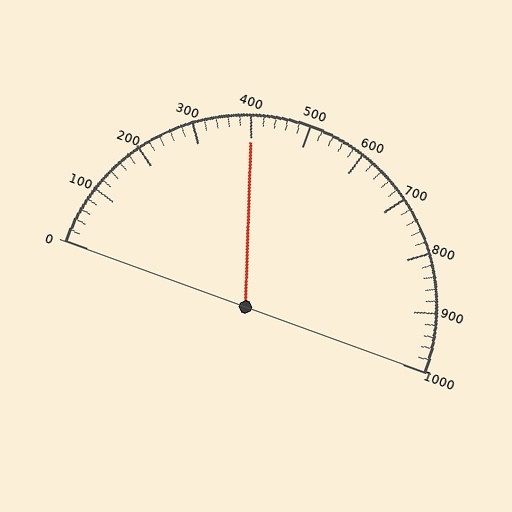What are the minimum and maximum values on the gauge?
The gauge ranges from 0 to 1000.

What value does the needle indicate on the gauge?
The needle indicates approximately 400.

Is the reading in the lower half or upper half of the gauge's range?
The reading is in the lower half of the range (0 to 1000).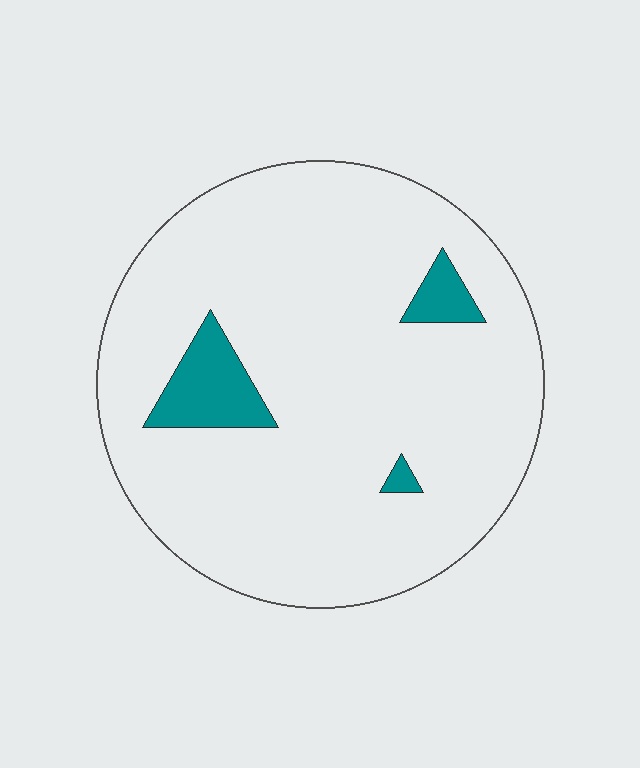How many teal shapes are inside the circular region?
3.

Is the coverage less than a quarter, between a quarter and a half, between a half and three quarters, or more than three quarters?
Less than a quarter.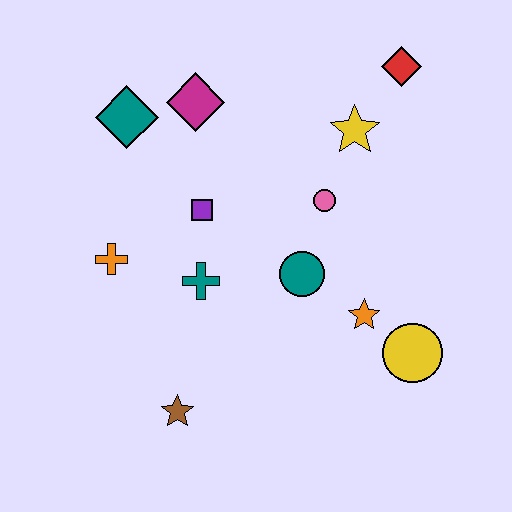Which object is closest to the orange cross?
The teal cross is closest to the orange cross.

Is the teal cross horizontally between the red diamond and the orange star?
No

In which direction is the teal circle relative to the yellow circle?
The teal circle is to the left of the yellow circle.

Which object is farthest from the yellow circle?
The teal diamond is farthest from the yellow circle.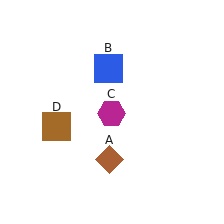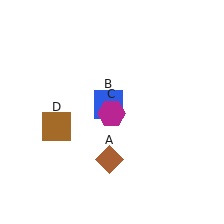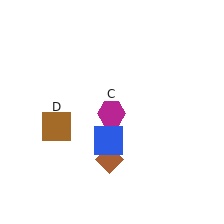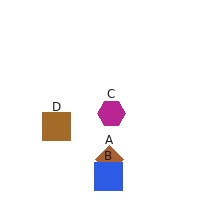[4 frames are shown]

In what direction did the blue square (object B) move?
The blue square (object B) moved down.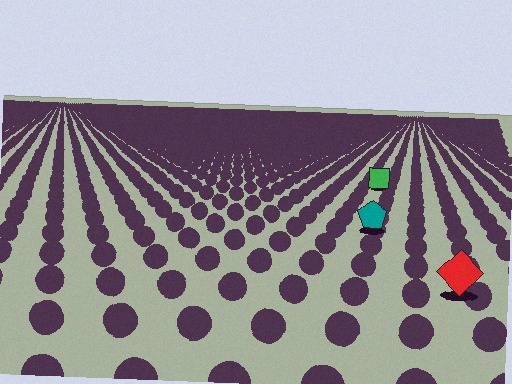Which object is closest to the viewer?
The red diamond is closest. The texture marks near it are larger and more spread out.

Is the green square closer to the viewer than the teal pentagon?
No. The teal pentagon is closer — you can tell from the texture gradient: the ground texture is coarser near it.